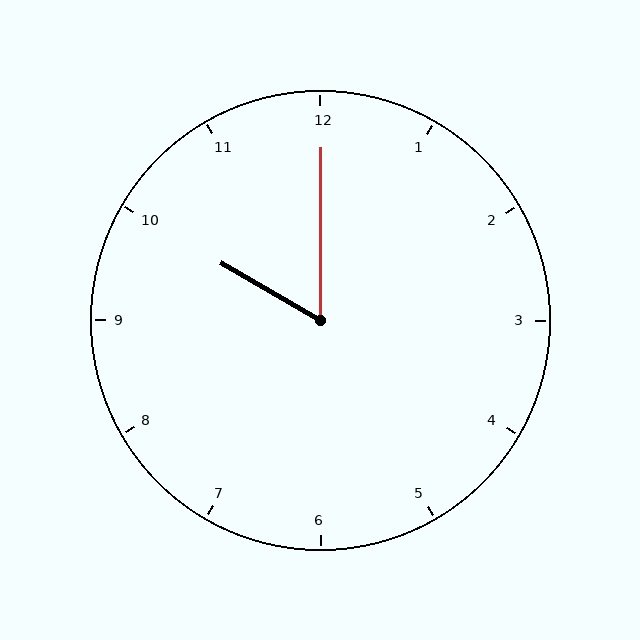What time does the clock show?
10:00.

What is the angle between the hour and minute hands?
Approximately 60 degrees.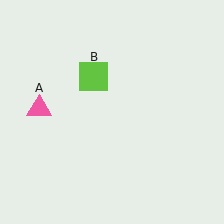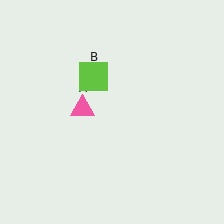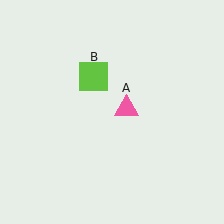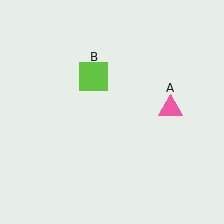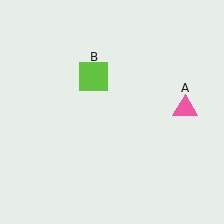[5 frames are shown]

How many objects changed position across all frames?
1 object changed position: pink triangle (object A).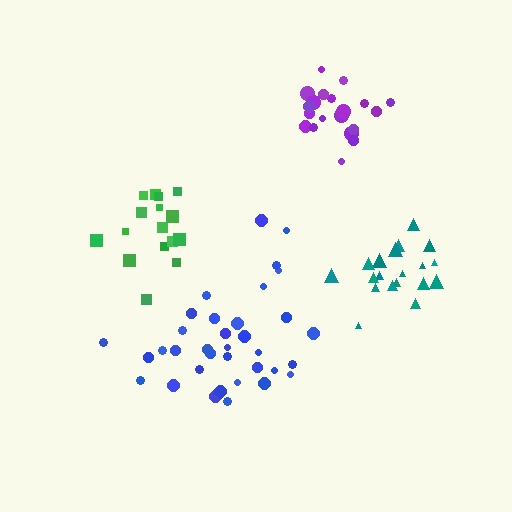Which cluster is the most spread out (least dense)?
Green.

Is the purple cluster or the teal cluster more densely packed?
Purple.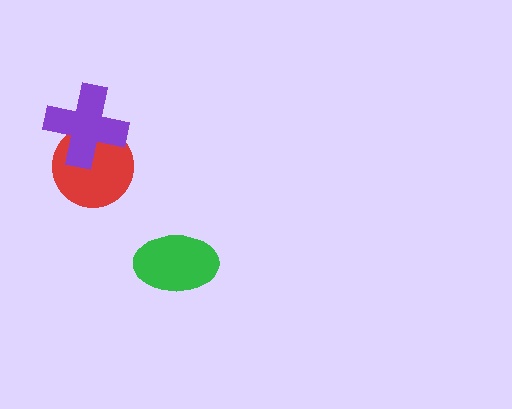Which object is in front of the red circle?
The purple cross is in front of the red circle.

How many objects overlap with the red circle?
1 object overlaps with the red circle.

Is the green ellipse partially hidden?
No, no other shape covers it.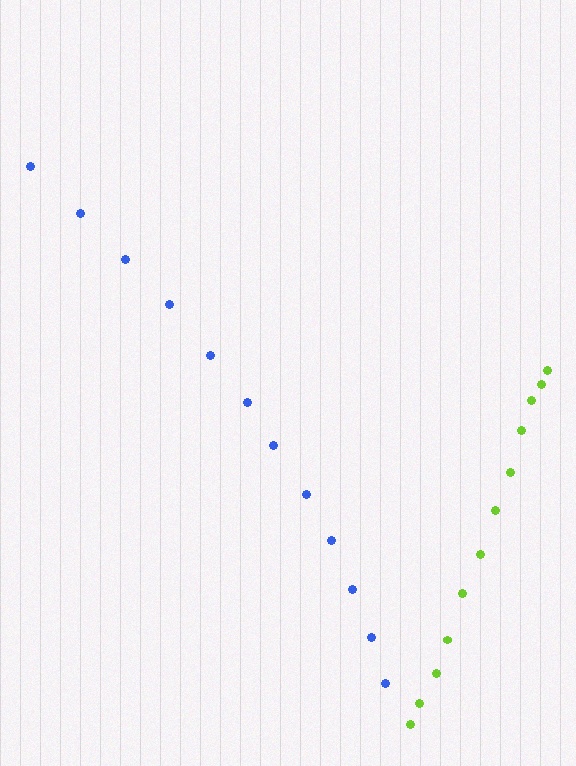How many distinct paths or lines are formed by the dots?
There are 2 distinct paths.